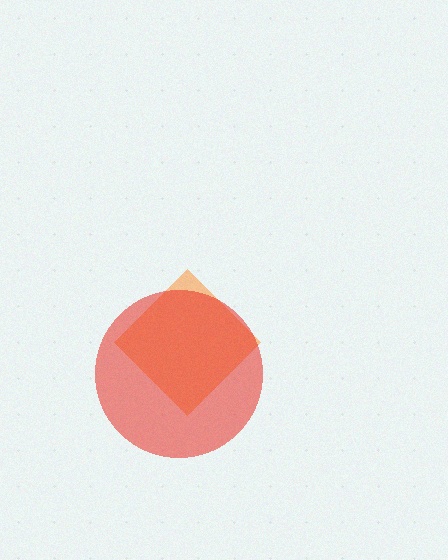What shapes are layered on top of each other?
The layered shapes are: an orange diamond, a red circle.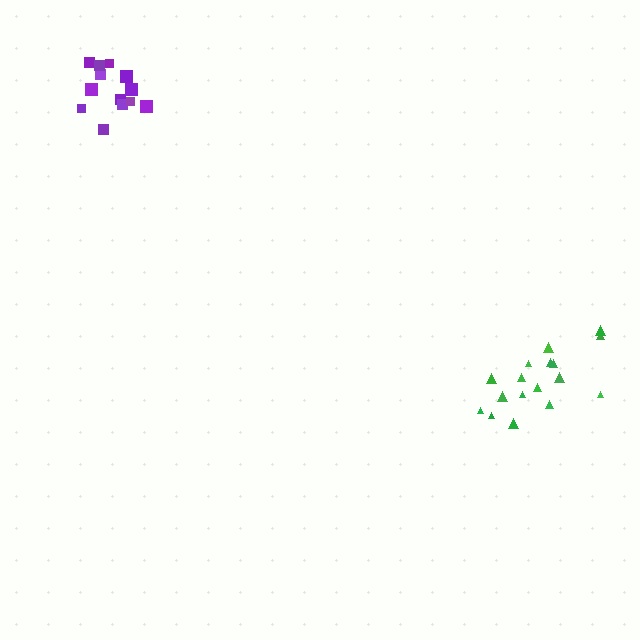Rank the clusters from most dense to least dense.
purple, green.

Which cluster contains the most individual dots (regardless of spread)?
Green (17).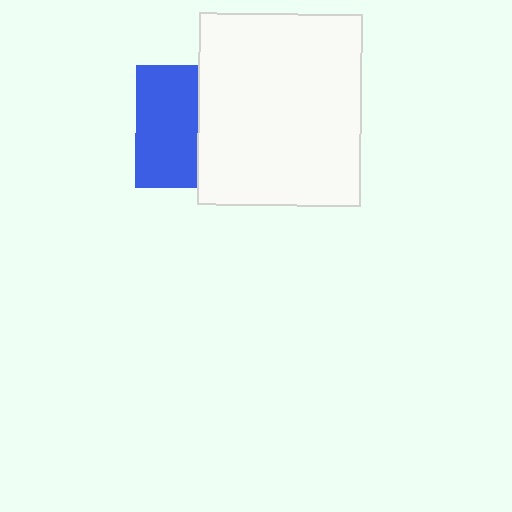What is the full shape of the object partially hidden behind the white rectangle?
The partially hidden object is a blue square.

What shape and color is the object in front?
The object in front is a white rectangle.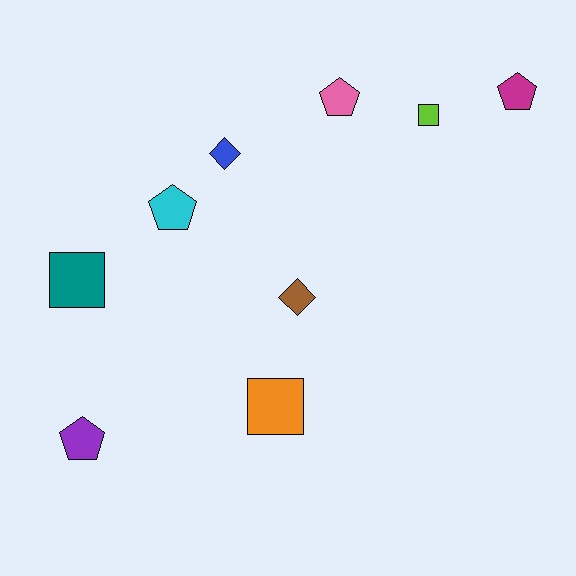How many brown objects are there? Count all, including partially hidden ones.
There is 1 brown object.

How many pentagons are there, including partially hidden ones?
There are 4 pentagons.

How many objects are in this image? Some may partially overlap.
There are 9 objects.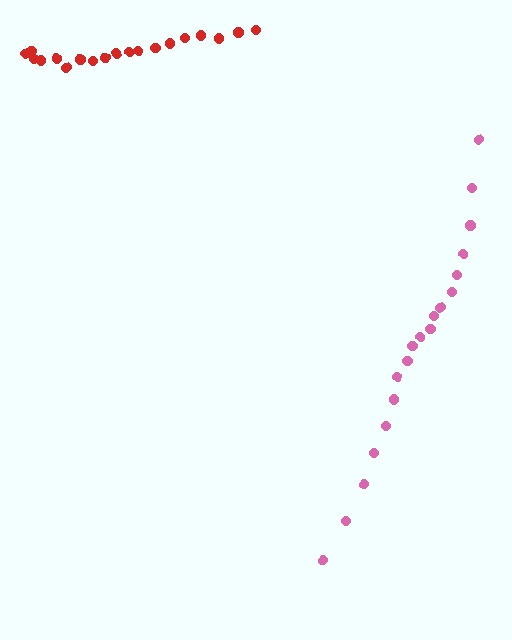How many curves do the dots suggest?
There are 2 distinct paths.